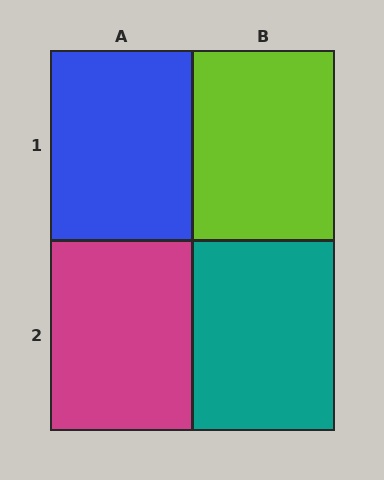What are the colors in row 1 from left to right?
Blue, lime.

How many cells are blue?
1 cell is blue.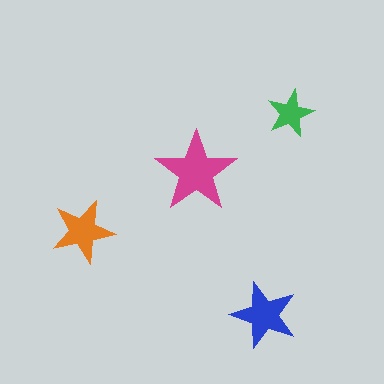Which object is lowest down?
The blue star is bottommost.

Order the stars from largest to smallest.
the magenta one, the blue one, the orange one, the green one.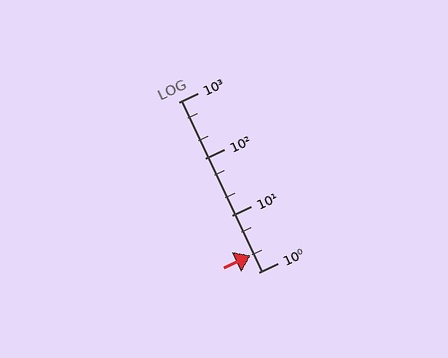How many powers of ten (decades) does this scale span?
The scale spans 3 decades, from 1 to 1000.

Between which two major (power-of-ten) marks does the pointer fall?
The pointer is between 1 and 10.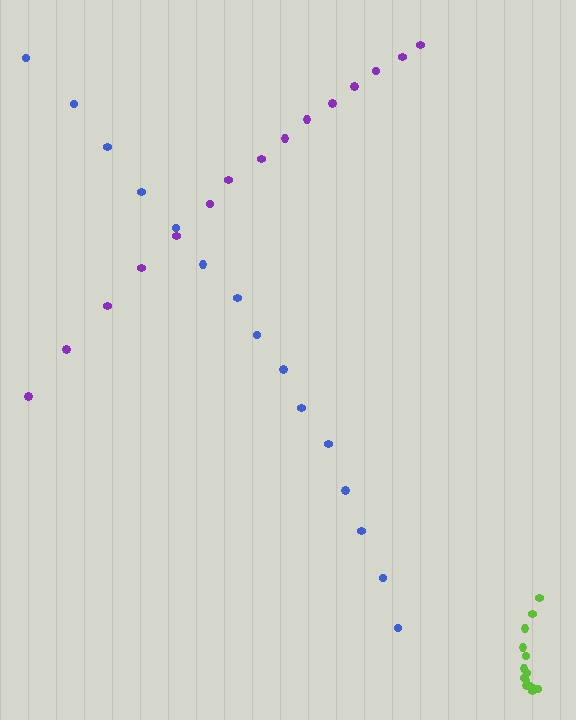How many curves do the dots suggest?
There are 3 distinct paths.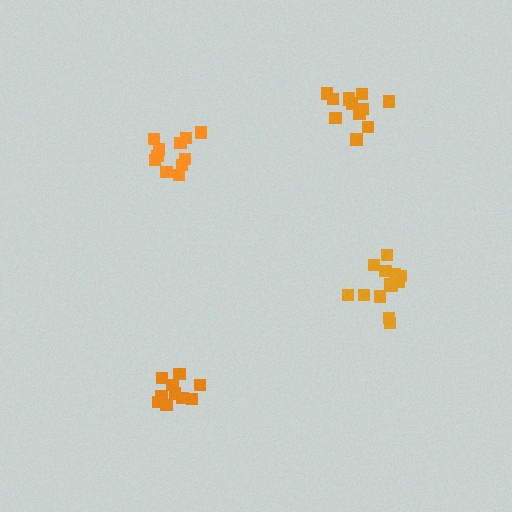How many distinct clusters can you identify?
There are 4 distinct clusters.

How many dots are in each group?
Group 1: 11 dots, Group 2: 14 dots, Group 3: 11 dots, Group 4: 12 dots (48 total).